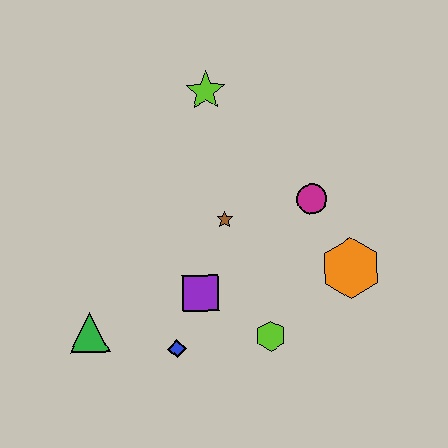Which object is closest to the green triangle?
The blue diamond is closest to the green triangle.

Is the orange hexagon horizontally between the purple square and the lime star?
No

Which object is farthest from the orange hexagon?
The green triangle is farthest from the orange hexagon.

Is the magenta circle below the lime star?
Yes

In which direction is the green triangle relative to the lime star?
The green triangle is below the lime star.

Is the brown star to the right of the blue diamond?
Yes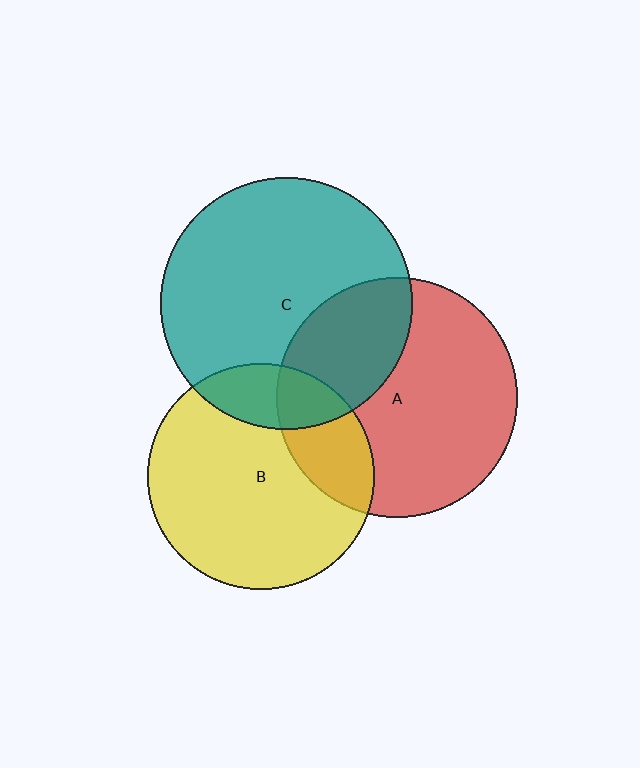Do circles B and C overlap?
Yes.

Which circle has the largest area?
Circle C (teal).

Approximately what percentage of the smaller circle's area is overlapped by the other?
Approximately 20%.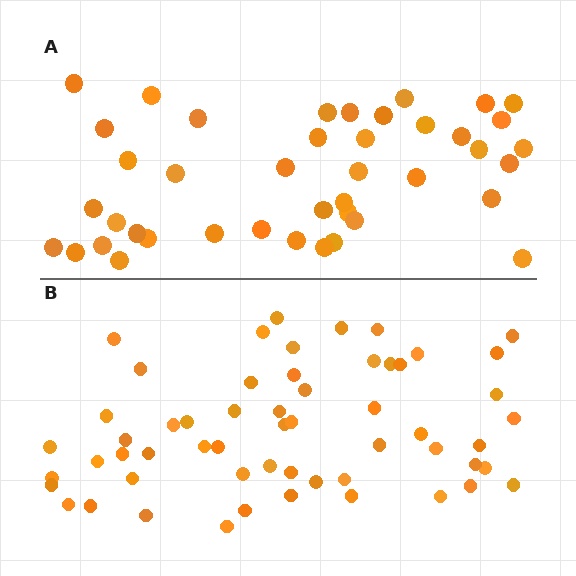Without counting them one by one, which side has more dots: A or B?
Region B (the bottom region) has more dots.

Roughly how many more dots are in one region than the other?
Region B has approximately 15 more dots than region A.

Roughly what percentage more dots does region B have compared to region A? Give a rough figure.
About 35% more.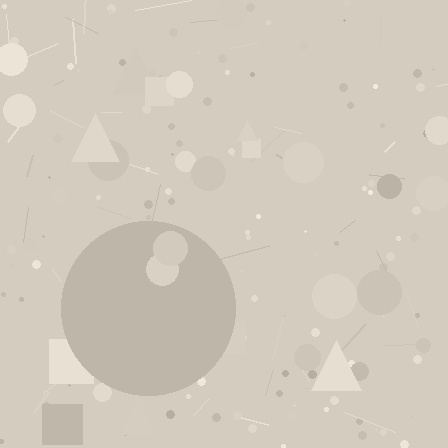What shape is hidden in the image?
A circle is hidden in the image.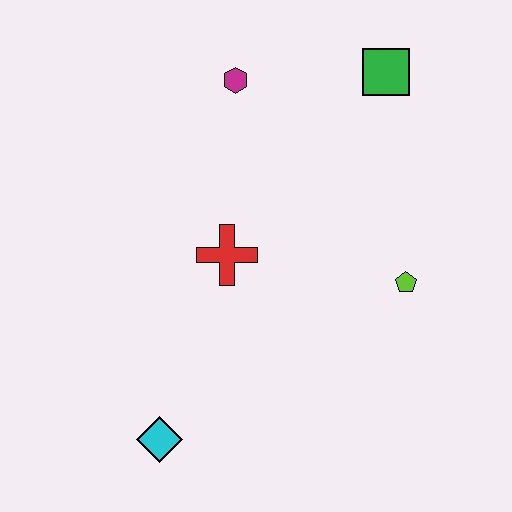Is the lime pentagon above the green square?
No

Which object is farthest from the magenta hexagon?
The cyan diamond is farthest from the magenta hexagon.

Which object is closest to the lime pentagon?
The red cross is closest to the lime pentagon.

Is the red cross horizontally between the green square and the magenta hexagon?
No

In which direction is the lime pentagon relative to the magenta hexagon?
The lime pentagon is below the magenta hexagon.